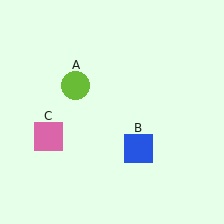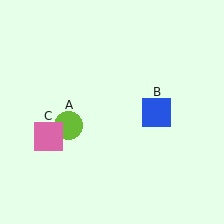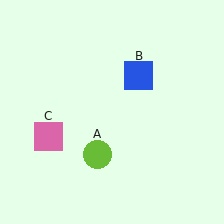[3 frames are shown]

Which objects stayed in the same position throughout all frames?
Pink square (object C) remained stationary.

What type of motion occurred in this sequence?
The lime circle (object A), blue square (object B) rotated counterclockwise around the center of the scene.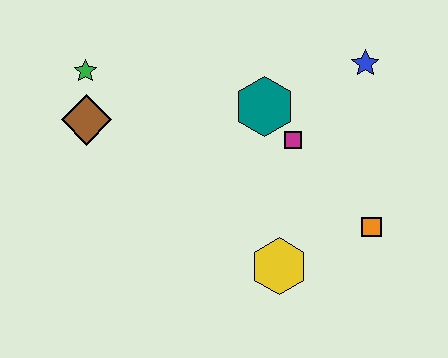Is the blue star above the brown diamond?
Yes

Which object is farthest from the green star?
The orange square is farthest from the green star.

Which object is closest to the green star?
The brown diamond is closest to the green star.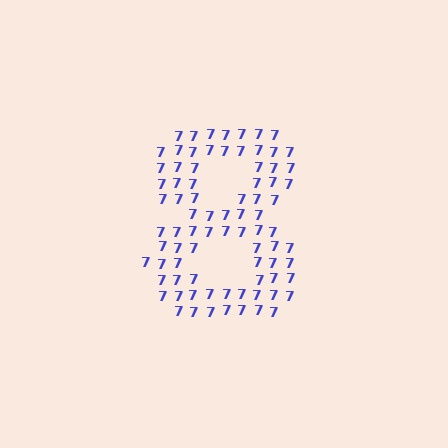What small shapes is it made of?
It is made of small digit 7's.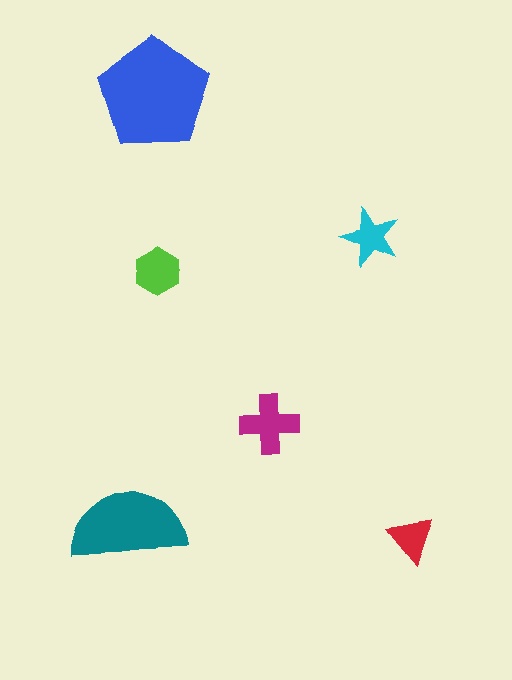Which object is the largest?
The blue pentagon.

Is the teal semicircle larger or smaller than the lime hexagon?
Larger.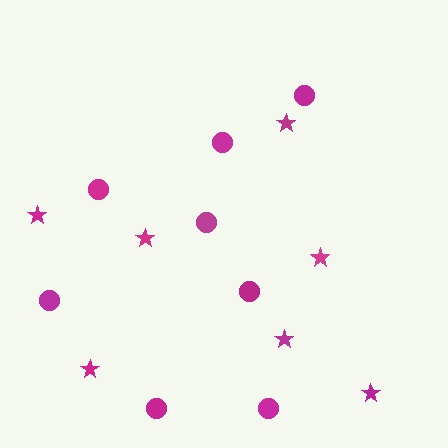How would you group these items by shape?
There are 2 groups: one group of circles (8) and one group of stars (7).